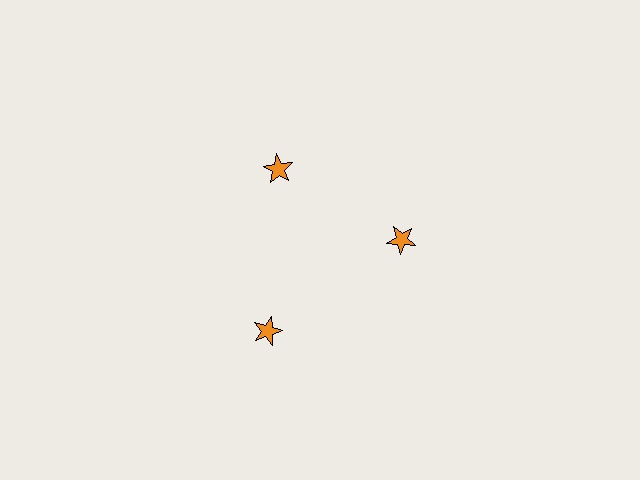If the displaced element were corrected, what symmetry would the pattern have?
It would have 3-fold rotational symmetry — the pattern would map onto itself every 120 degrees.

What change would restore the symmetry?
The symmetry would be restored by moving it inward, back onto the ring so that all 3 stars sit at equal angles and equal distance from the center.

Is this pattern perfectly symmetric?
No. The 3 orange stars are arranged in a ring, but one element near the 7 o'clock position is pushed outward from the center, breaking the 3-fold rotational symmetry.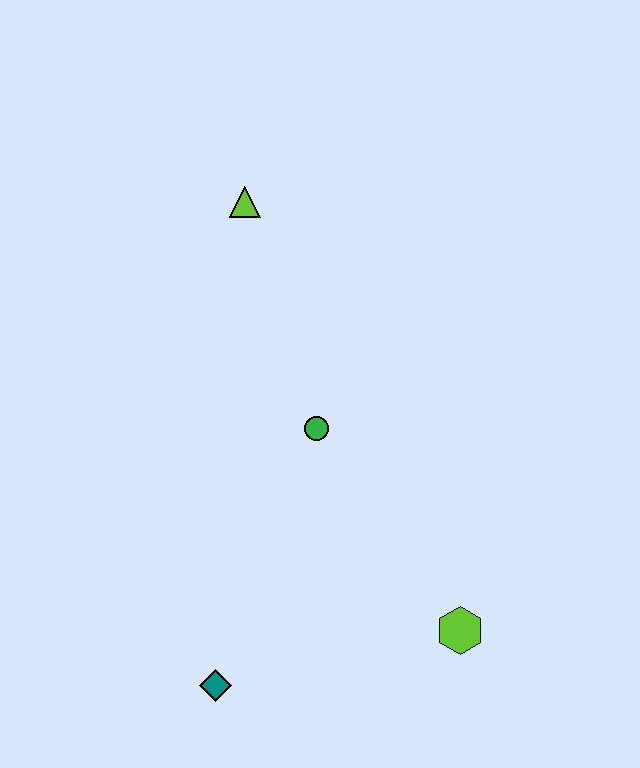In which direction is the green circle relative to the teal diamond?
The green circle is above the teal diamond.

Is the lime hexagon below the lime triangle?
Yes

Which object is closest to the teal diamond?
The lime hexagon is closest to the teal diamond.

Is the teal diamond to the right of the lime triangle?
No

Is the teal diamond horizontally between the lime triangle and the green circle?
No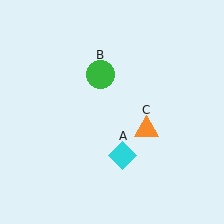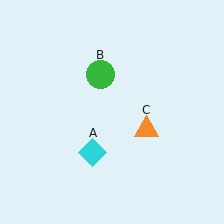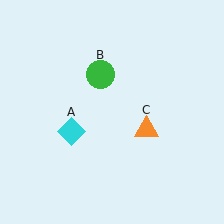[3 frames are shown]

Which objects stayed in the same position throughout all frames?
Green circle (object B) and orange triangle (object C) remained stationary.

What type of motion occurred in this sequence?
The cyan diamond (object A) rotated clockwise around the center of the scene.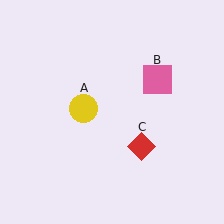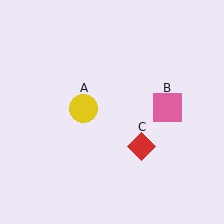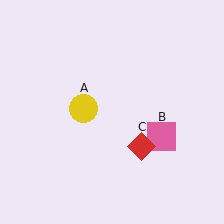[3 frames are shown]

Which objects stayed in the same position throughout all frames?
Yellow circle (object A) and red diamond (object C) remained stationary.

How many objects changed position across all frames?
1 object changed position: pink square (object B).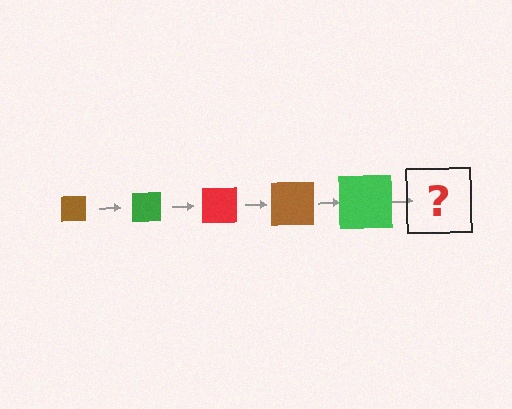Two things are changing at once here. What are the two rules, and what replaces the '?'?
The two rules are that the square grows larger each step and the color cycles through brown, green, and red. The '?' should be a red square, larger than the previous one.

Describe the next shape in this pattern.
It should be a red square, larger than the previous one.